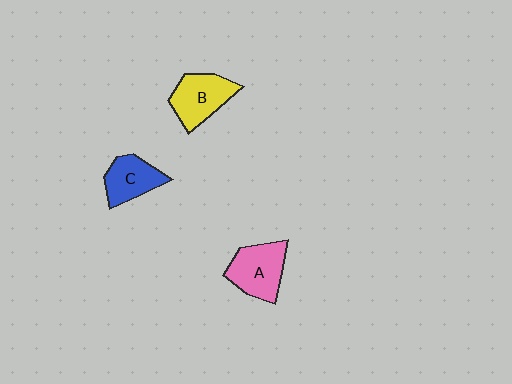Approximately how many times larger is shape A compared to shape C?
Approximately 1.2 times.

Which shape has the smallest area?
Shape C (blue).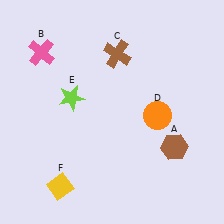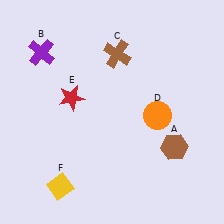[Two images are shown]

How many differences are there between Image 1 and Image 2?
There are 2 differences between the two images.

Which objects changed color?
B changed from pink to purple. E changed from lime to red.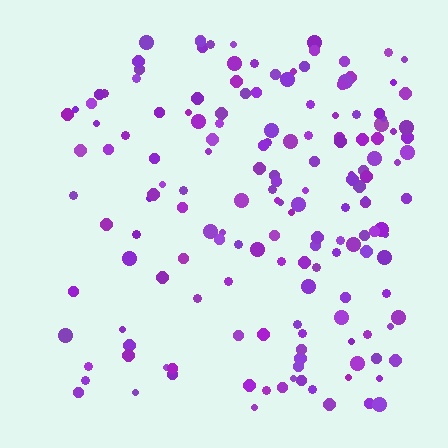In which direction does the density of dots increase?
From left to right, with the right side densest.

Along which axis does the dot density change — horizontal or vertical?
Horizontal.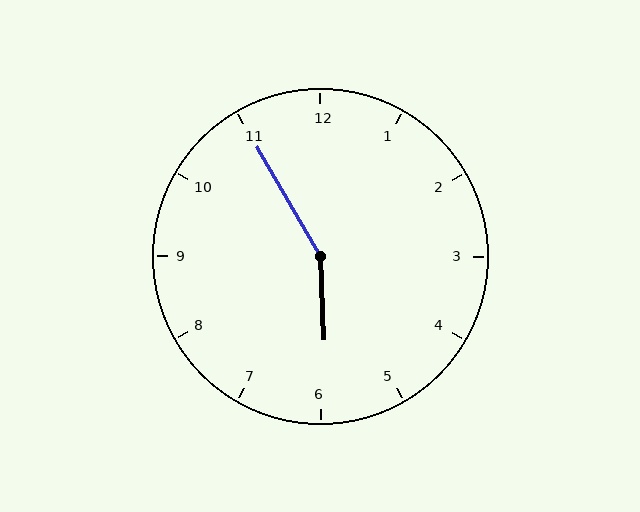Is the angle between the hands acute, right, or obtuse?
It is obtuse.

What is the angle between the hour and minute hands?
Approximately 152 degrees.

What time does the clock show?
5:55.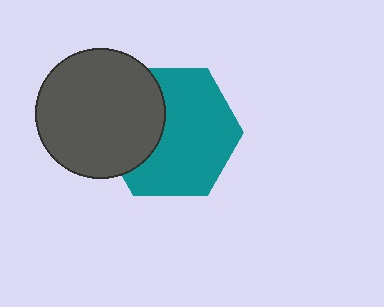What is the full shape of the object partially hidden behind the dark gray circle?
The partially hidden object is a teal hexagon.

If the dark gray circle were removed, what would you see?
You would see the complete teal hexagon.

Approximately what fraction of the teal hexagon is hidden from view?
Roughly 33% of the teal hexagon is hidden behind the dark gray circle.